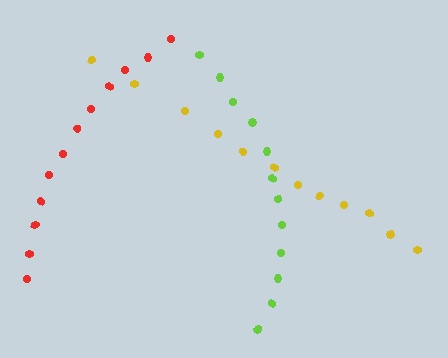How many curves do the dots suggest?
There are 3 distinct paths.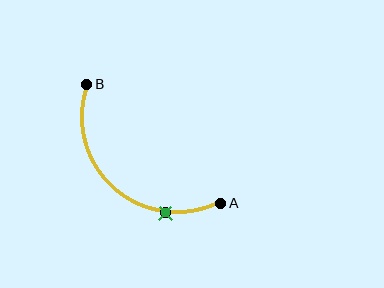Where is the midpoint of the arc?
The arc midpoint is the point on the curve farthest from the straight line joining A and B. It sits below and to the left of that line.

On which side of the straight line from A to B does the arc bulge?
The arc bulges below and to the left of the straight line connecting A and B.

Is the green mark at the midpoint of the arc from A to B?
No. The green mark lies on the arc but is closer to endpoint A. The arc midpoint would be at the point on the curve equidistant along the arc from both A and B.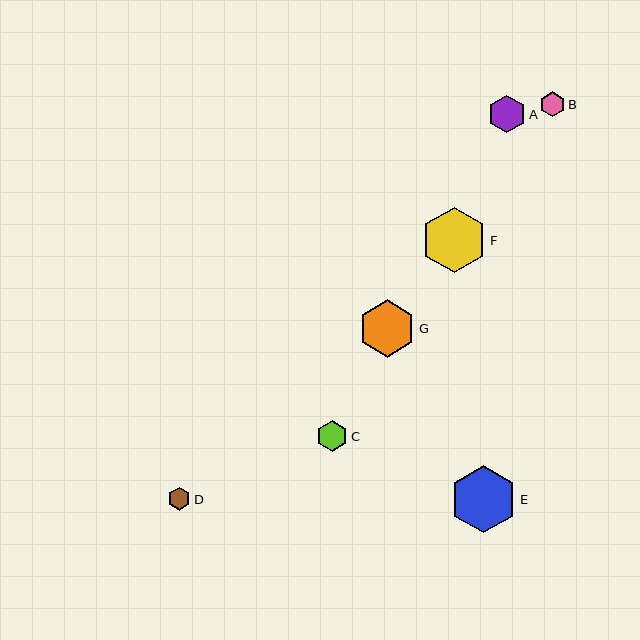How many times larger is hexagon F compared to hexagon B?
Hexagon F is approximately 2.6 times the size of hexagon B.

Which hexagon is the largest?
Hexagon E is the largest with a size of approximately 67 pixels.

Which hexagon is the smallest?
Hexagon D is the smallest with a size of approximately 23 pixels.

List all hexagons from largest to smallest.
From largest to smallest: E, F, G, A, C, B, D.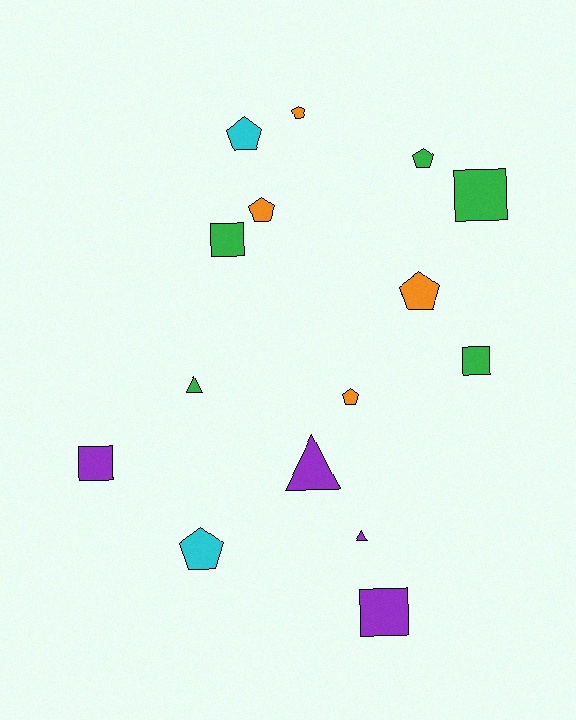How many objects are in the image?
There are 15 objects.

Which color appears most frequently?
Green, with 5 objects.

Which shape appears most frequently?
Pentagon, with 7 objects.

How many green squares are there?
There are 3 green squares.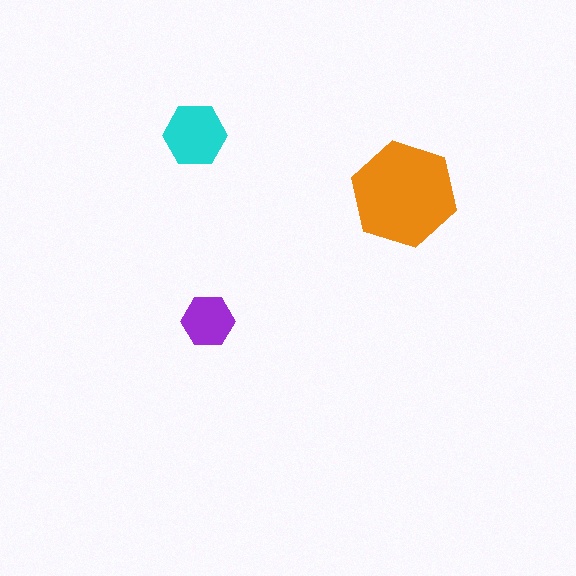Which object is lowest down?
The purple hexagon is bottommost.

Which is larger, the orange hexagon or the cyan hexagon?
The orange one.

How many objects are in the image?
There are 3 objects in the image.